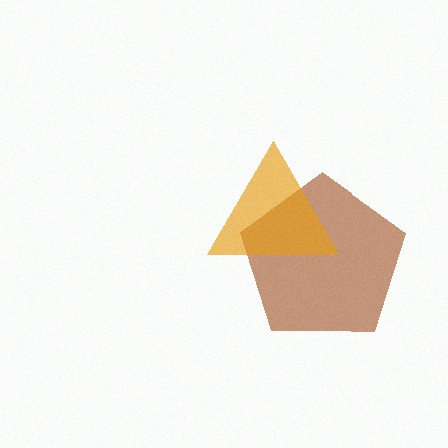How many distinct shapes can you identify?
There are 2 distinct shapes: a brown pentagon, an orange triangle.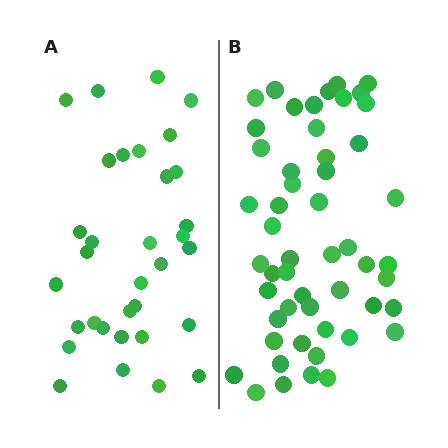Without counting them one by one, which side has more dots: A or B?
Region B (the right region) has more dots.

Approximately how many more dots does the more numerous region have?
Region B has approximately 20 more dots than region A.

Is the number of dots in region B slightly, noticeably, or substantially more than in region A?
Region B has substantially more. The ratio is roughly 1.6 to 1.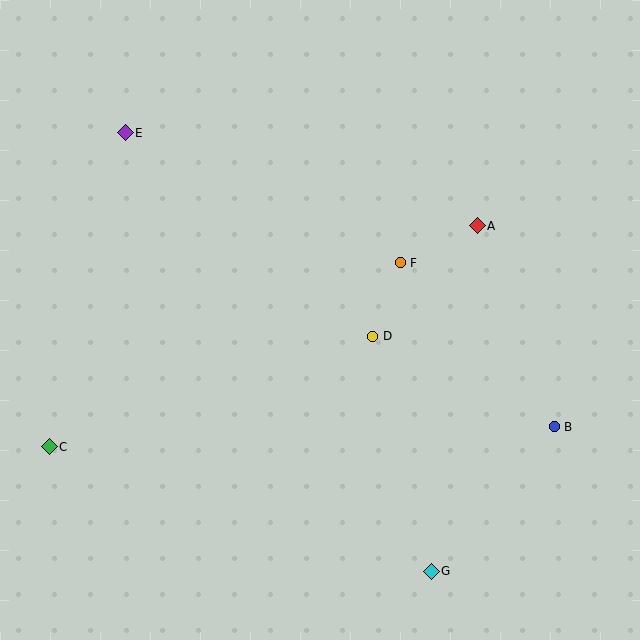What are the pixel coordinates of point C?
Point C is at (49, 447).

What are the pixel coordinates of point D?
Point D is at (373, 336).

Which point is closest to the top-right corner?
Point A is closest to the top-right corner.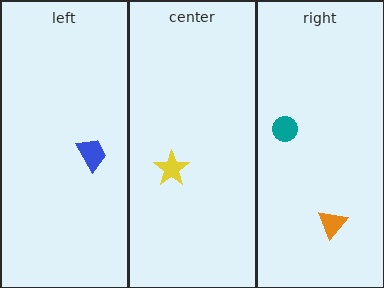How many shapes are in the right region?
2.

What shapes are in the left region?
The blue trapezoid.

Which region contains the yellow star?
The center region.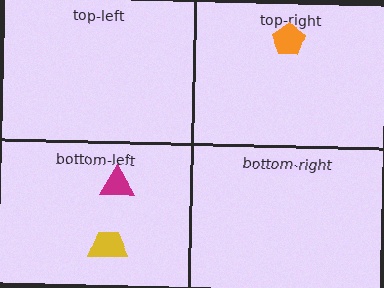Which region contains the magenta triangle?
The bottom-left region.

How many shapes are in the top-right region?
1.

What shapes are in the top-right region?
The orange pentagon.